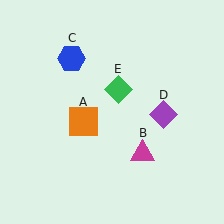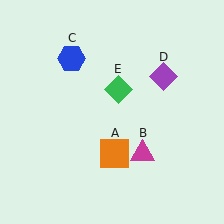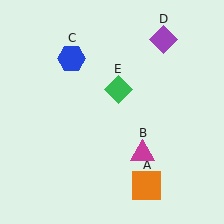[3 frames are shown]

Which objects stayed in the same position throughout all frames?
Magenta triangle (object B) and blue hexagon (object C) and green diamond (object E) remained stationary.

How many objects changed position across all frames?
2 objects changed position: orange square (object A), purple diamond (object D).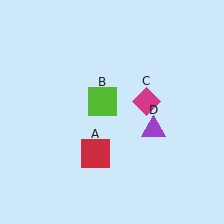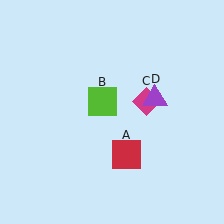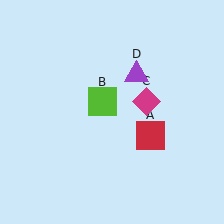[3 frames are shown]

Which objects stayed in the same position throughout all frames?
Lime square (object B) and magenta diamond (object C) remained stationary.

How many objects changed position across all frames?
2 objects changed position: red square (object A), purple triangle (object D).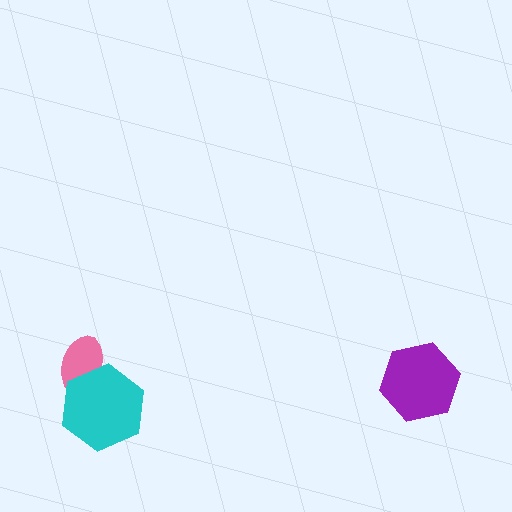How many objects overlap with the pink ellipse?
1 object overlaps with the pink ellipse.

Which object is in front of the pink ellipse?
The cyan hexagon is in front of the pink ellipse.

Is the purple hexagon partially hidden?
No, no other shape covers it.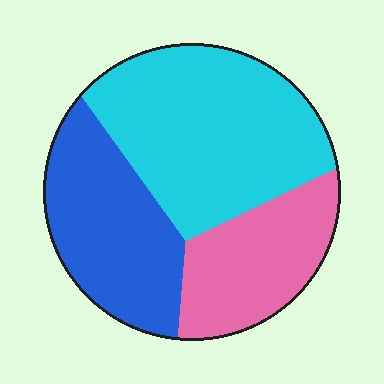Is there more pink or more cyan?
Cyan.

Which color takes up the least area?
Pink, at roughly 25%.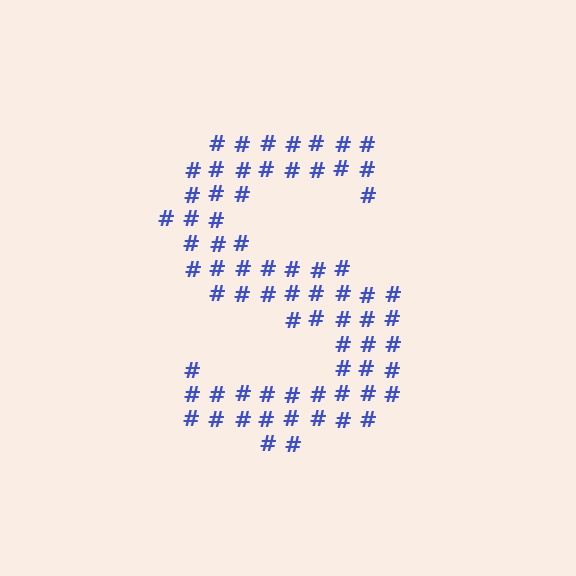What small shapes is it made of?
It is made of small hash symbols.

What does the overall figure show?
The overall figure shows the letter S.